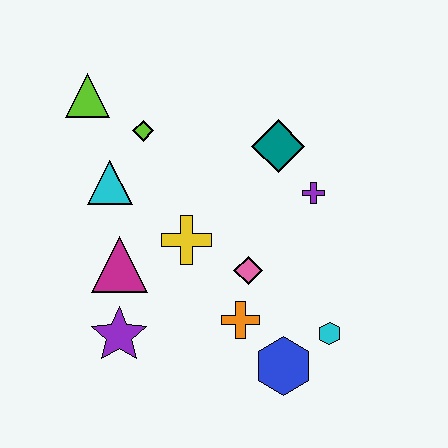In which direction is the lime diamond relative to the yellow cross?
The lime diamond is above the yellow cross.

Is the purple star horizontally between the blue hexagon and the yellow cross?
No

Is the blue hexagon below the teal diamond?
Yes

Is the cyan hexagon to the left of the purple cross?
No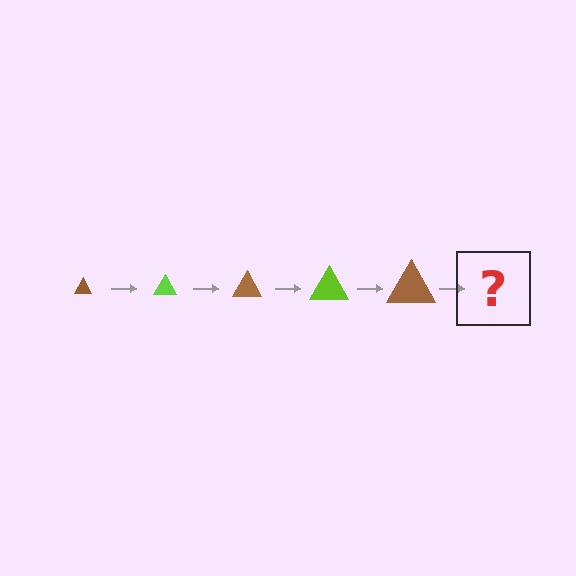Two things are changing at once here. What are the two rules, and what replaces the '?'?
The two rules are that the triangle grows larger each step and the color cycles through brown and lime. The '?' should be a lime triangle, larger than the previous one.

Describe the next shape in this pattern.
It should be a lime triangle, larger than the previous one.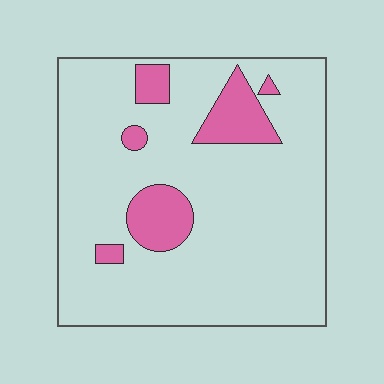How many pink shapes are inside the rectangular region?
6.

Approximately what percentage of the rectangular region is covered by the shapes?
Approximately 15%.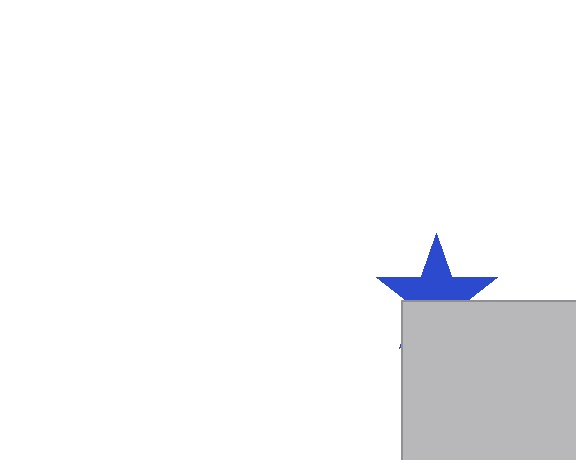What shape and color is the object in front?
The object in front is a light gray square.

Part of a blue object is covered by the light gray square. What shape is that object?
It is a star.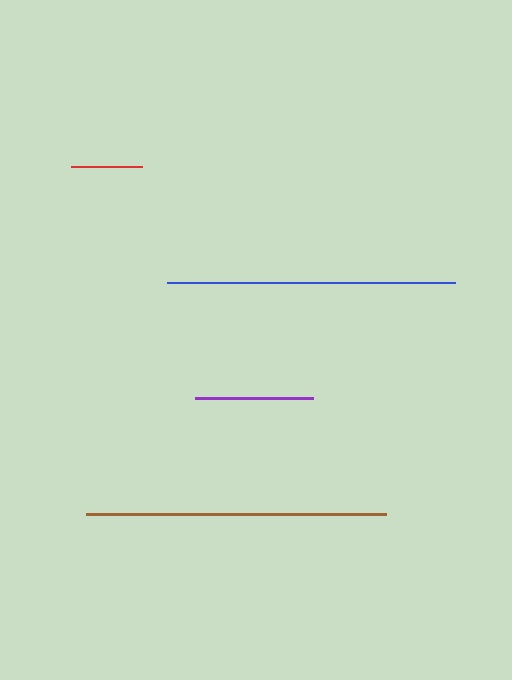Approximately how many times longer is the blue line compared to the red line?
The blue line is approximately 4.0 times the length of the red line.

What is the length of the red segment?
The red segment is approximately 71 pixels long.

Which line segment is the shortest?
The red line is the shortest at approximately 71 pixels.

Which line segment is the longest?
The brown line is the longest at approximately 300 pixels.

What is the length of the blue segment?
The blue segment is approximately 288 pixels long.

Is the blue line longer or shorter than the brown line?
The brown line is longer than the blue line.